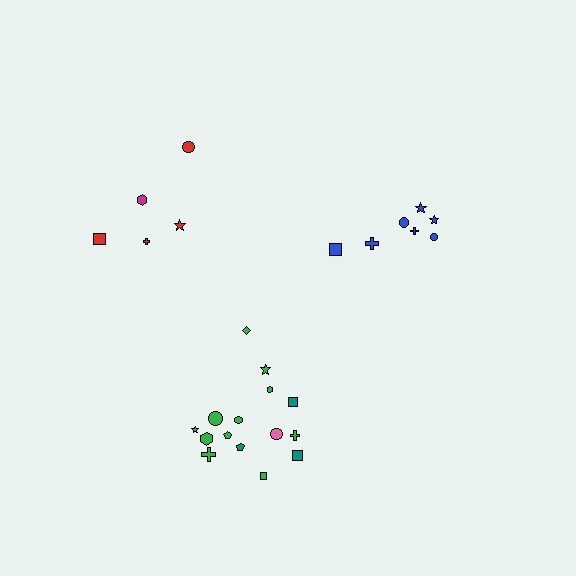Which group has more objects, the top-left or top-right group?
The top-right group.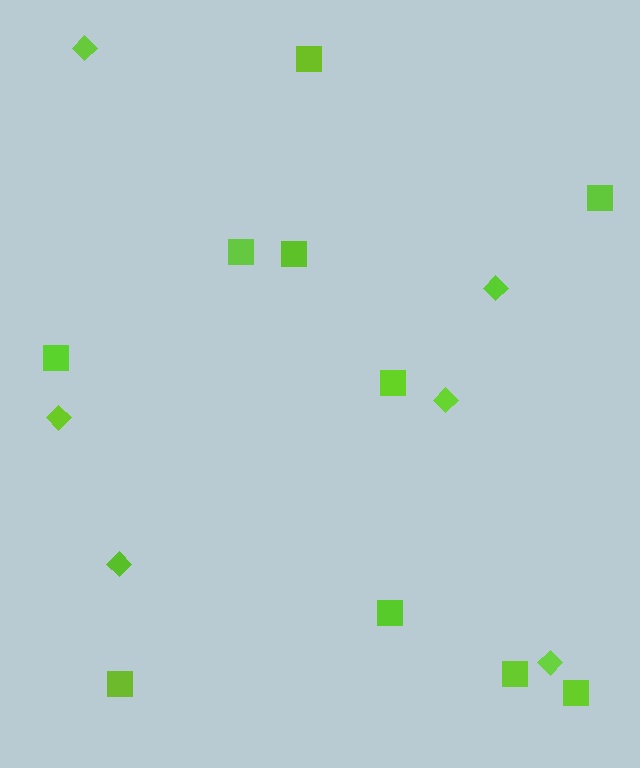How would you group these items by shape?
There are 2 groups: one group of diamonds (6) and one group of squares (10).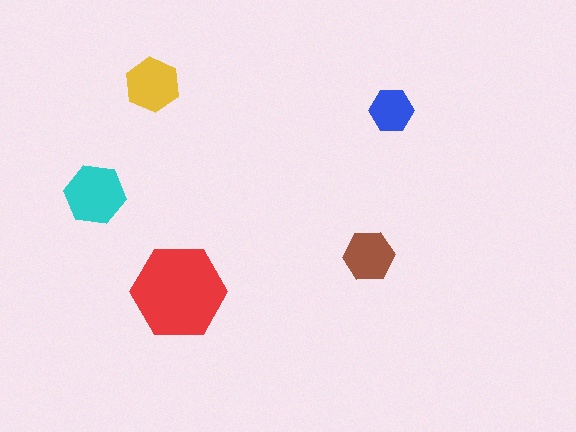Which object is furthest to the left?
The cyan hexagon is leftmost.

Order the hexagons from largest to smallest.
the red one, the cyan one, the yellow one, the brown one, the blue one.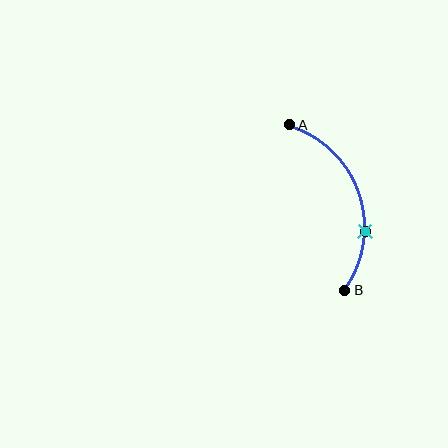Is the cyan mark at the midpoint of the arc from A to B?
No. The cyan mark lies on the arc but is closer to endpoint B. The arc midpoint would be at the point on the curve equidistant along the arc from both A and B.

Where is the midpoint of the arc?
The arc midpoint is the point on the curve farthest from the straight line joining A and B. It sits to the right of that line.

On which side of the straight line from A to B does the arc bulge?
The arc bulges to the right of the straight line connecting A and B.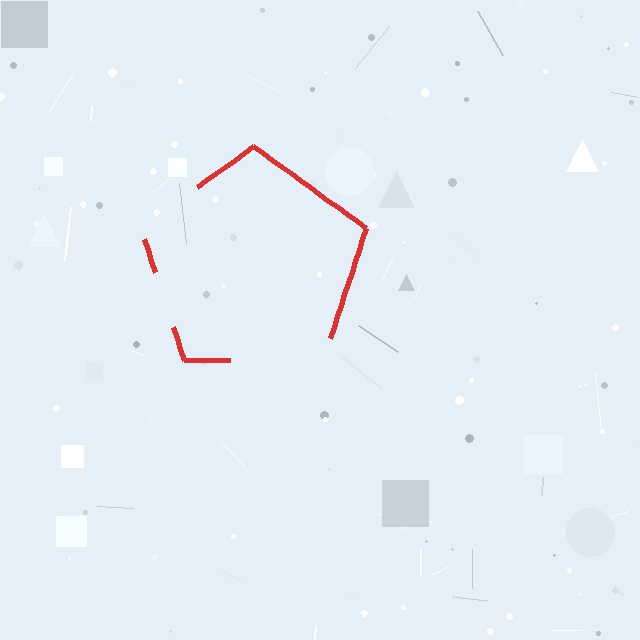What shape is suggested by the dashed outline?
The dashed outline suggests a pentagon.